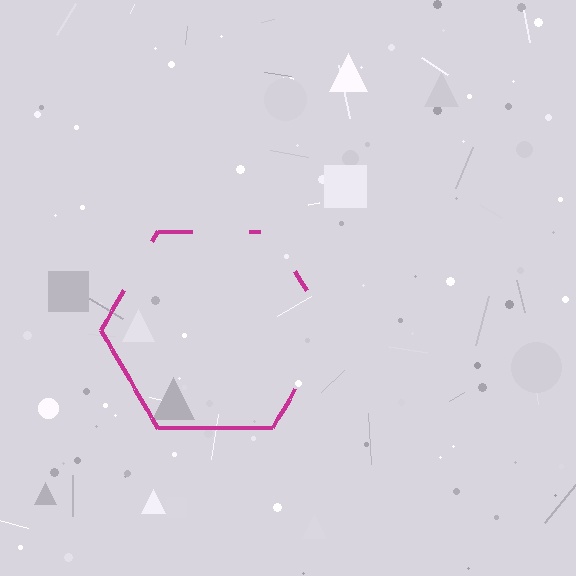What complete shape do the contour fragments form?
The contour fragments form a hexagon.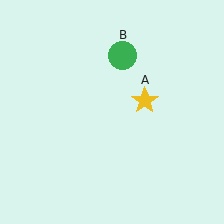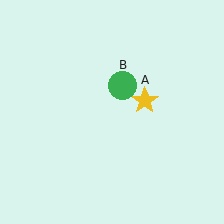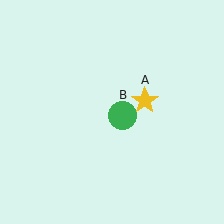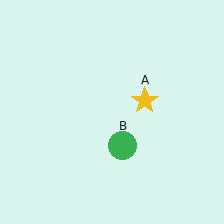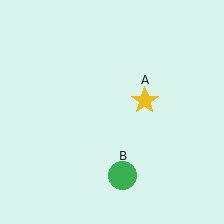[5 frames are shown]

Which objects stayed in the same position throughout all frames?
Yellow star (object A) remained stationary.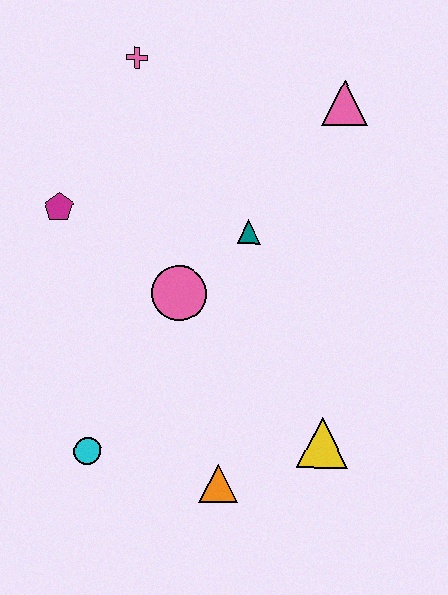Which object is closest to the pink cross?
The magenta pentagon is closest to the pink cross.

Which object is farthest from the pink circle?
The pink triangle is farthest from the pink circle.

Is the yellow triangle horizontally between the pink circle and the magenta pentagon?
No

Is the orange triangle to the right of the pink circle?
Yes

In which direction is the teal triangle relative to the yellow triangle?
The teal triangle is above the yellow triangle.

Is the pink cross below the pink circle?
No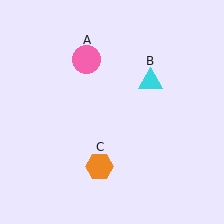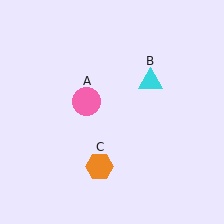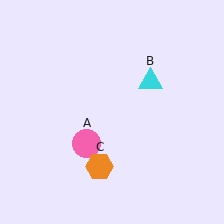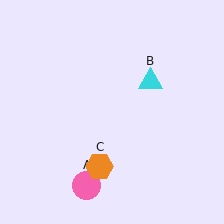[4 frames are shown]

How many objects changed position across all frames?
1 object changed position: pink circle (object A).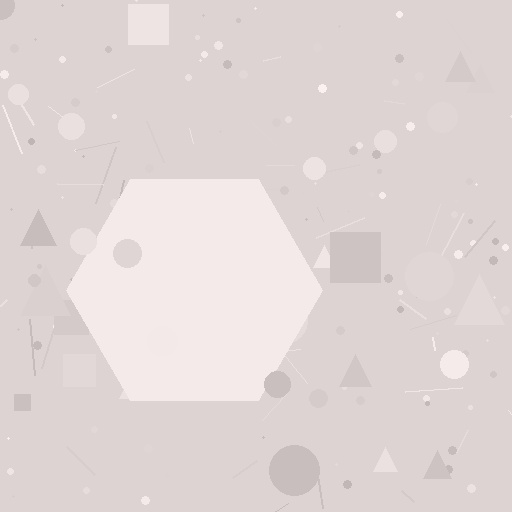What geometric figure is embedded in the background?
A hexagon is embedded in the background.